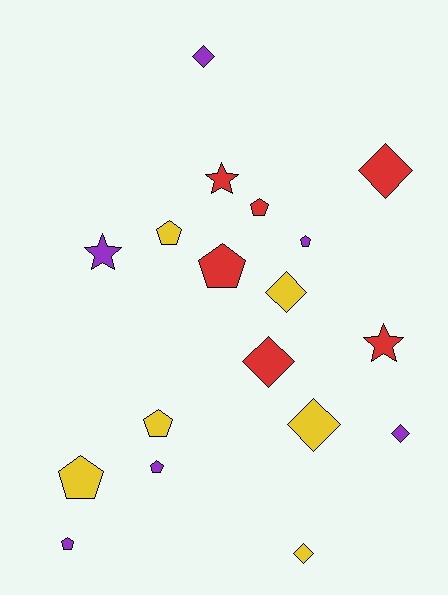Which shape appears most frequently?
Pentagon, with 8 objects.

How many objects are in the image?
There are 18 objects.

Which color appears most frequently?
Purple, with 6 objects.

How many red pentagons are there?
There are 2 red pentagons.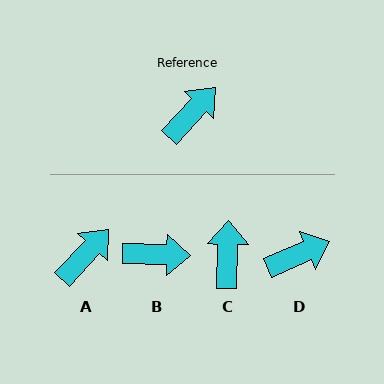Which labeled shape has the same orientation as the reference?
A.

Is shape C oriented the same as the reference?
No, it is off by about 42 degrees.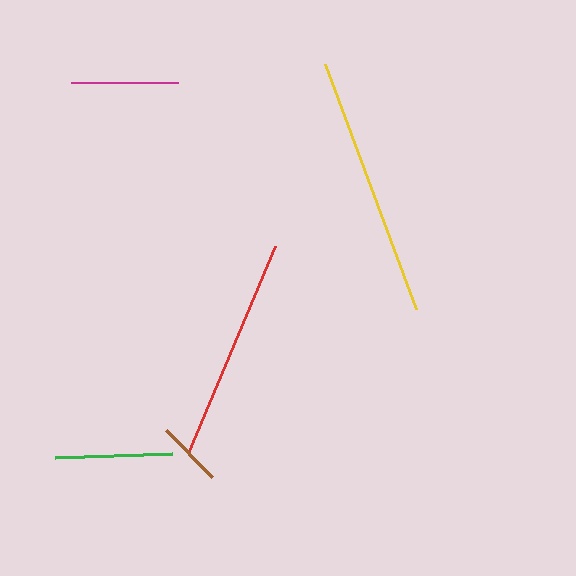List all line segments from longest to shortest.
From longest to shortest: yellow, red, green, magenta, brown.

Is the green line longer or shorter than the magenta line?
The green line is longer than the magenta line.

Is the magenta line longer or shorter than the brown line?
The magenta line is longer than the brown line.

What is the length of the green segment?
The green segment is approximately 118 pixels long.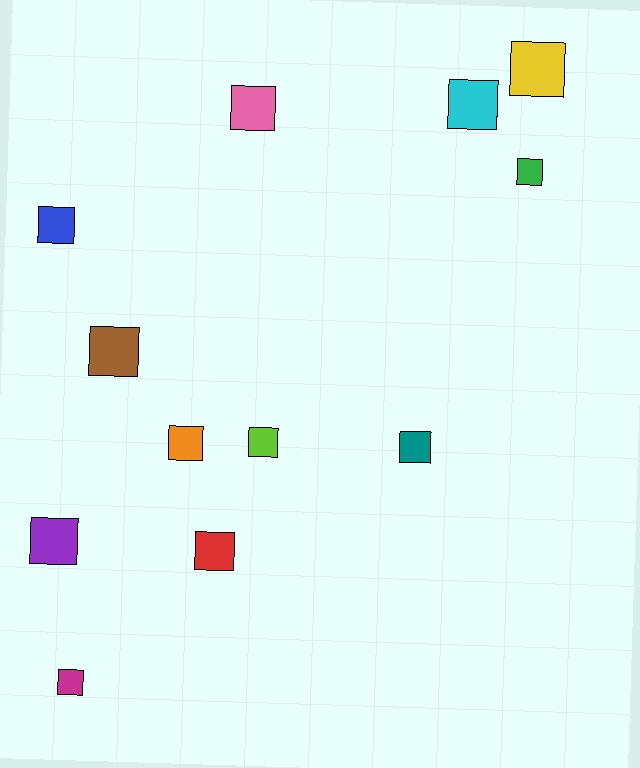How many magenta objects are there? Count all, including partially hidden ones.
There is 1 magenta object.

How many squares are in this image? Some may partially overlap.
There are 12 squares.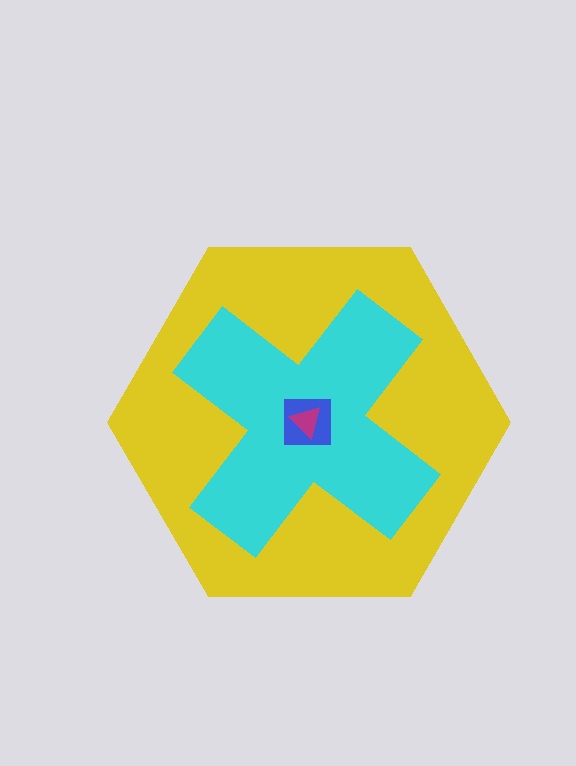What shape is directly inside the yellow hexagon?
The cyan cross.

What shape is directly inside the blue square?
The magenta triangle.